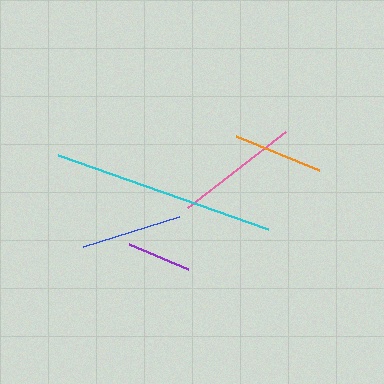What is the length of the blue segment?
The blue segment is approximately 100 pixels long.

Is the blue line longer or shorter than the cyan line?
The cyan line is longer than the blue line.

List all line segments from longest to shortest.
From longest to shortest: cyan, pink, blue, orange, purple.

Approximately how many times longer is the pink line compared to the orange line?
The pink line is approximately 1.4 times the length of the orange line.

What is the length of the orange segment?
The orange segment is approximately 90 pixels long.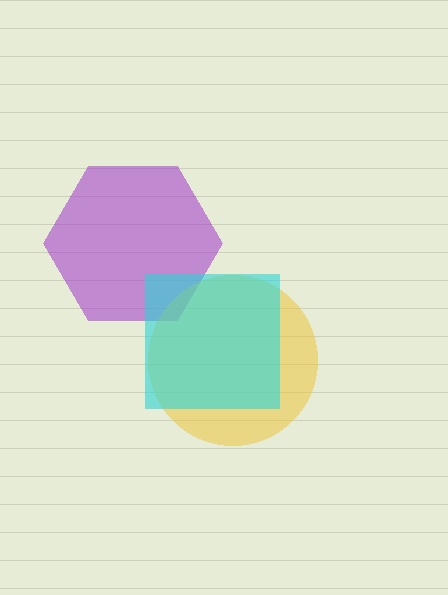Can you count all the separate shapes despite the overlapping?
Yes, there are 3 separate shapes.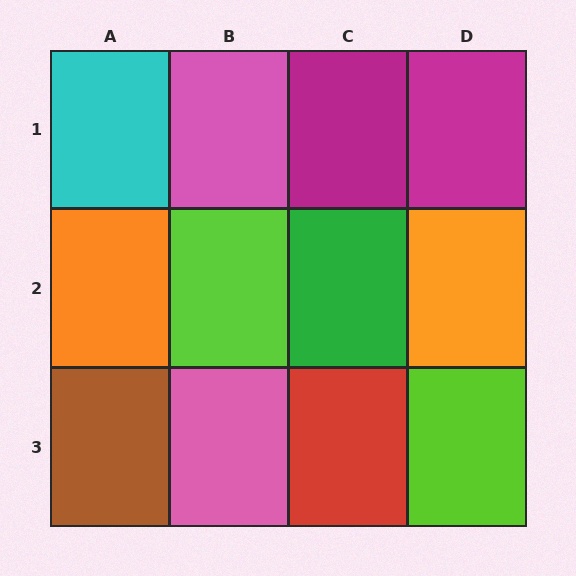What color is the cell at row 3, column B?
Pink.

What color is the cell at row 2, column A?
Orange.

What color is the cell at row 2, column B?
Lime.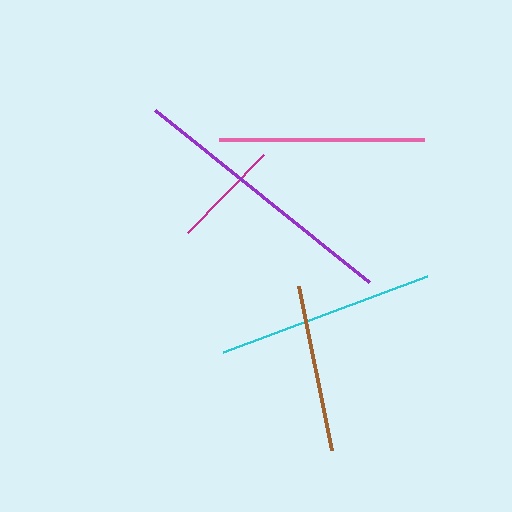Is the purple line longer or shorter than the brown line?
The purple line is longer than the brown line.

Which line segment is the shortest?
The magenta line is the shortest at approximately 108 pixels.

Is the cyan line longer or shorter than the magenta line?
The cyan line is longer than the magenta line.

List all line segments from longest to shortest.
From longest to shortest: purple, cyan, pink, brown, magenta.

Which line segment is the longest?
The purple line is the longest at approximately 275 pixels.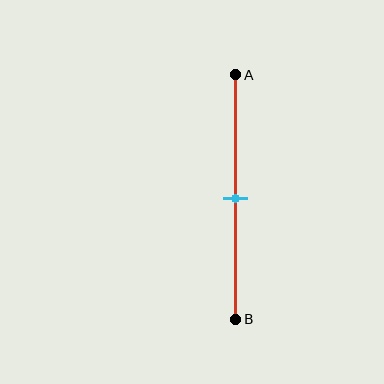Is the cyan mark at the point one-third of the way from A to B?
No, the mark is at about 50% from A, not at the 33% one-third point.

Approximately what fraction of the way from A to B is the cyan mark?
The cyan mark is approximately 50% of the way from A to B.